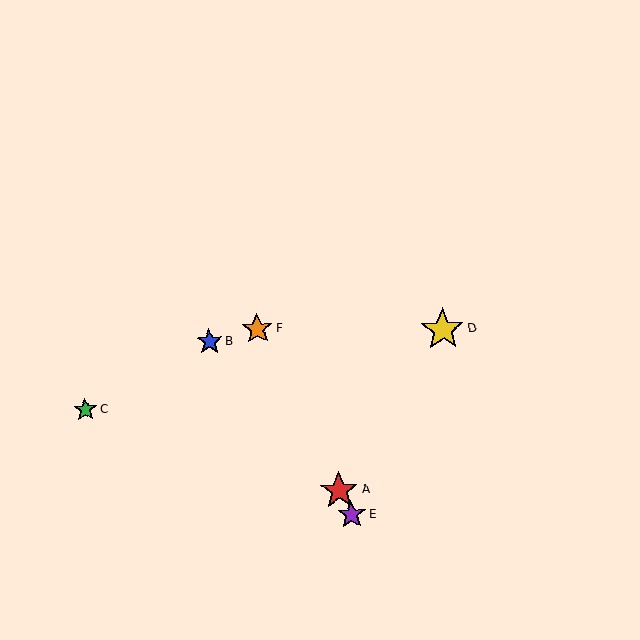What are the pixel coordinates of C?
Object C is at (85, 409).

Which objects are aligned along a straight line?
Objects A, E, F are aligned along a straight line.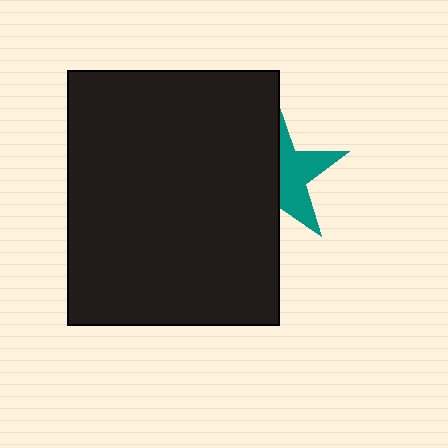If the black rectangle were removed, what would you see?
You would see the complete teal star.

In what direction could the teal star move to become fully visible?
The teal star could move right. That would shift it out from behind the black rectangle entirely.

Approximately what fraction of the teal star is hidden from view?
Roughly 54% of the teal star is hidden behind the black rectangle.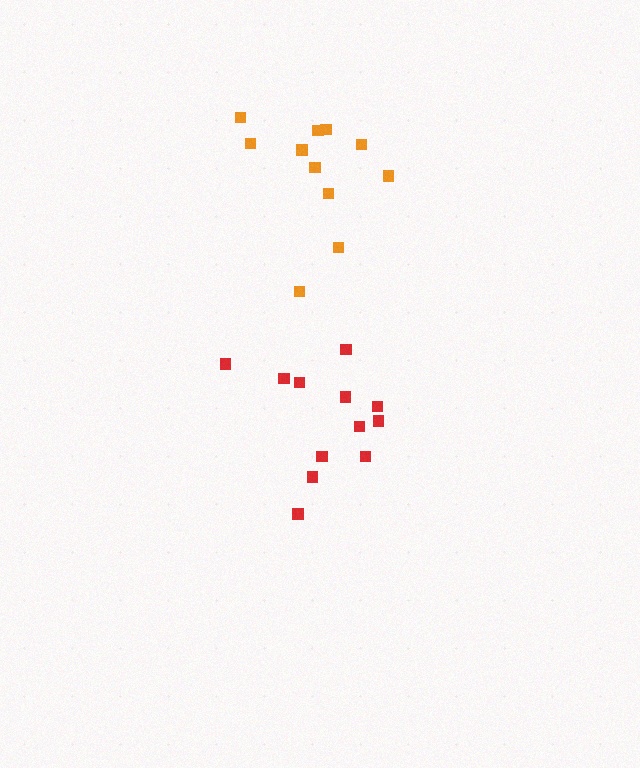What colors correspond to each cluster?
The clusters are colored: red, orange.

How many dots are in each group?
Group 1: 12 dots, Group 2: 11 dots (23 total).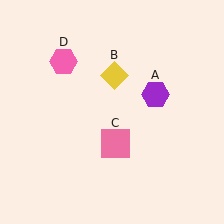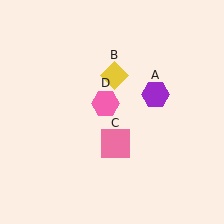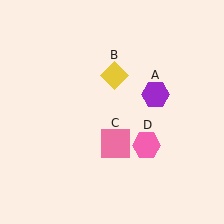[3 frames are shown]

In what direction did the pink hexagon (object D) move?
The pink hexagon (object D) moved down and to the right.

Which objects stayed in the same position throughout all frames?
Purple hexagon (object A) and yellow diamond (object B) and pink square (object C) remained stationary.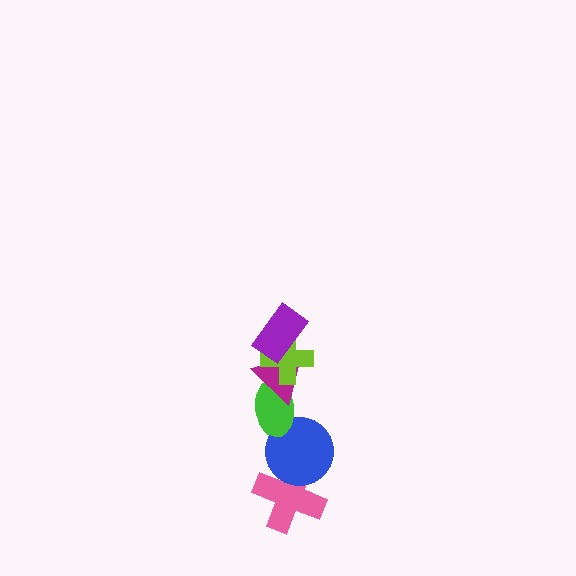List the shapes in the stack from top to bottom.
From top to bottom: the purple rectangle, the lime cross, the magenta triangle, the green ellipse, the blue circle, the pink cross.